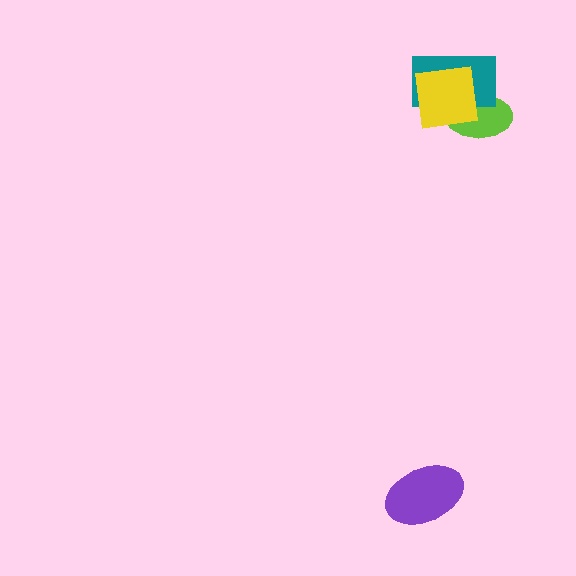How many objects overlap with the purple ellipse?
0 objects overlap with the purple ellipse.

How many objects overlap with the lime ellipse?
2 objects overlap with the lime ellipse.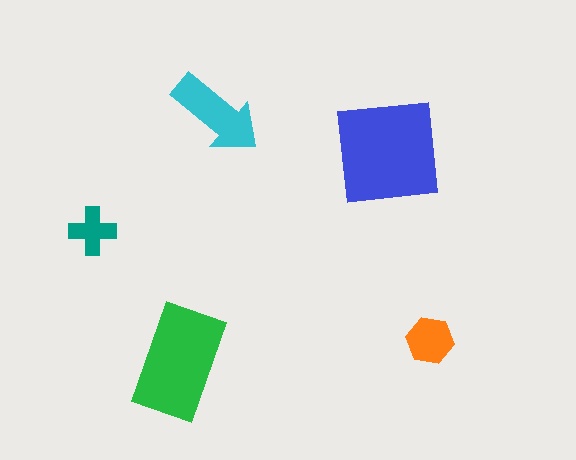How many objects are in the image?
There are 5 objects in the image.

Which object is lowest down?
The green rectangle is bottommost.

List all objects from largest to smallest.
The blue square, the green rectangle, the cyan arrow, the orange hexagon, the teal cross.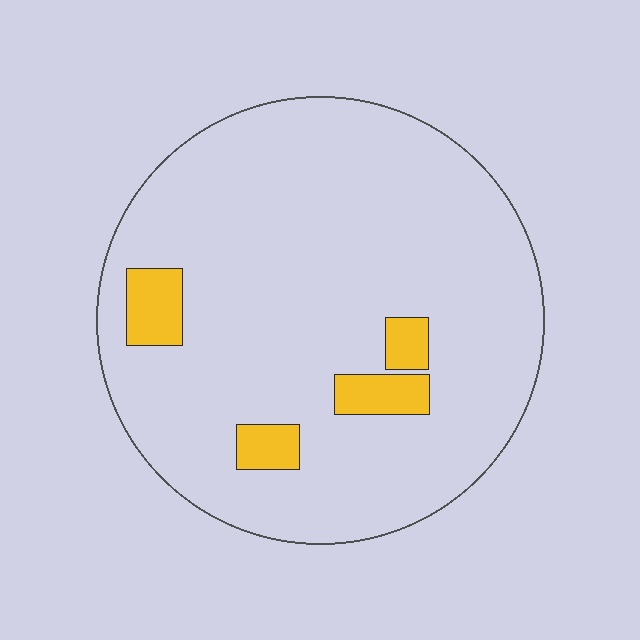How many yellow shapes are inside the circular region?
4.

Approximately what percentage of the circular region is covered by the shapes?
Approximately 10%.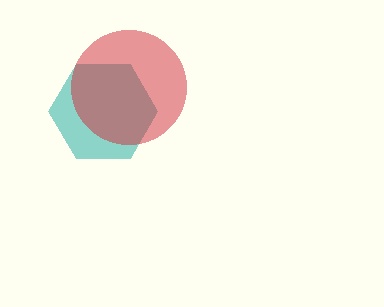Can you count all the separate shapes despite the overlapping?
Yes, there are 2 separate shapes.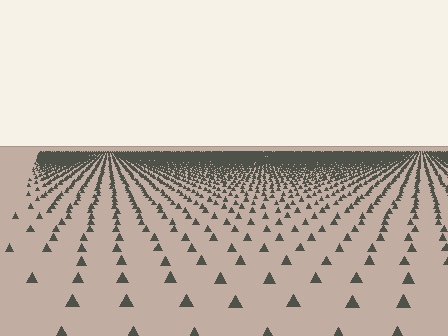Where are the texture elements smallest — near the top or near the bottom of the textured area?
Near the top.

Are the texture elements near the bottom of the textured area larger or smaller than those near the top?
Larger. Near the bottom, elements are closer to the viewer and appear at a bigger on-screen size.